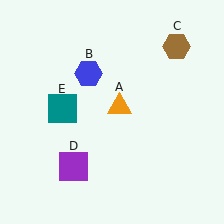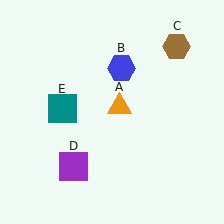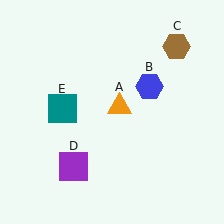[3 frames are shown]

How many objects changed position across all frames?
1 object changed position: blue hexagon (object B).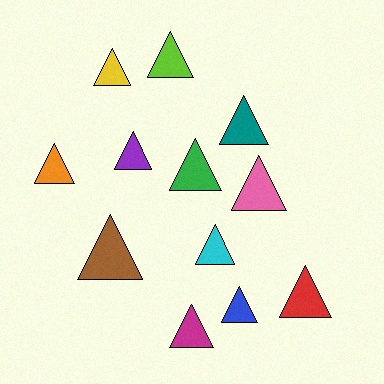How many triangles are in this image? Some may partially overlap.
There are 12 triangles.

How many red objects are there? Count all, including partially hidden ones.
There is 1 red object.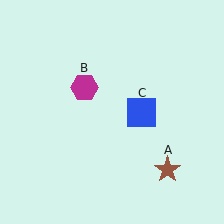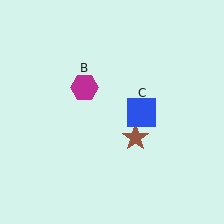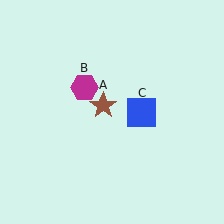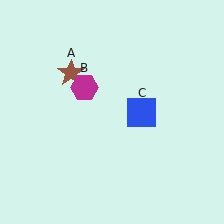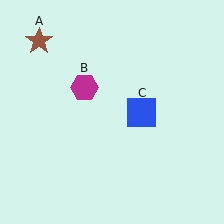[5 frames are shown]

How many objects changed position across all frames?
1 object changed position: brown star (object A).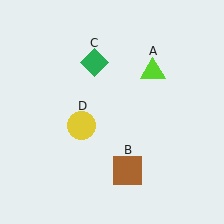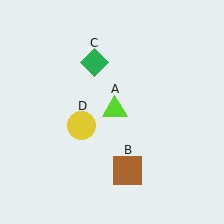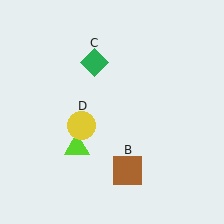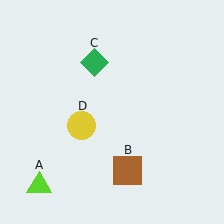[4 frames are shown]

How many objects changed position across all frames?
1 object changed position: lime triangle (object A).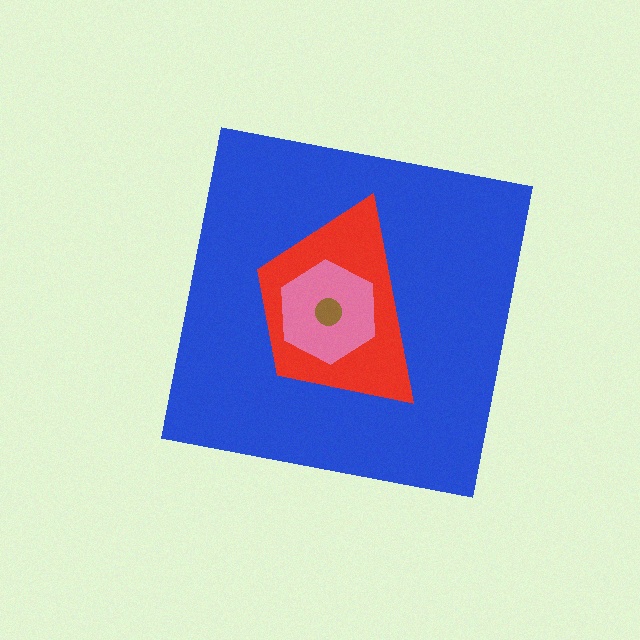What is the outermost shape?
The blue square.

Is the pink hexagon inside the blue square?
Yes.